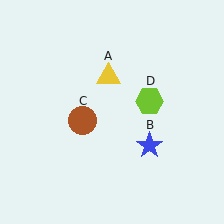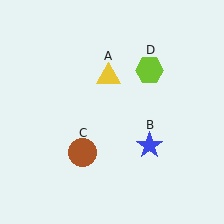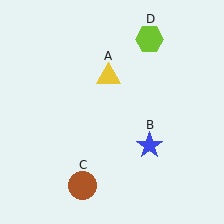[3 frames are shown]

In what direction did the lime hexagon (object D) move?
The lime hexagon (object D) moved up.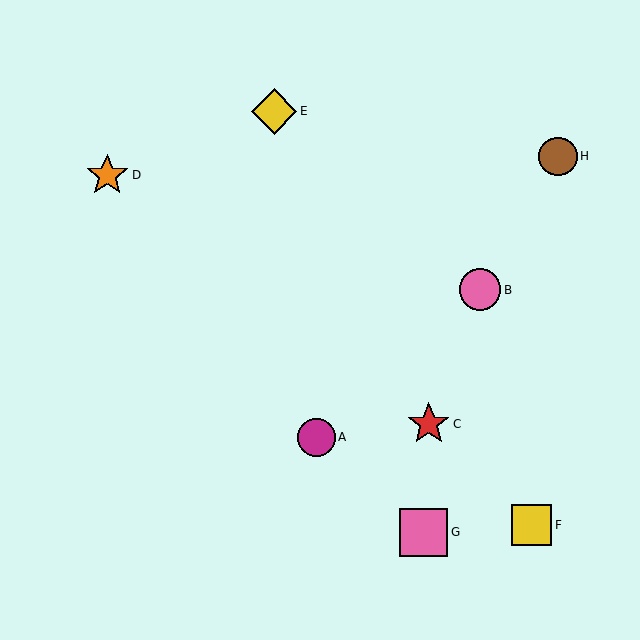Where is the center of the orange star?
The center of the orange star is at (107, 175).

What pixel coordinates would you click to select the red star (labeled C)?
Click at (429, 424) to select the red star C.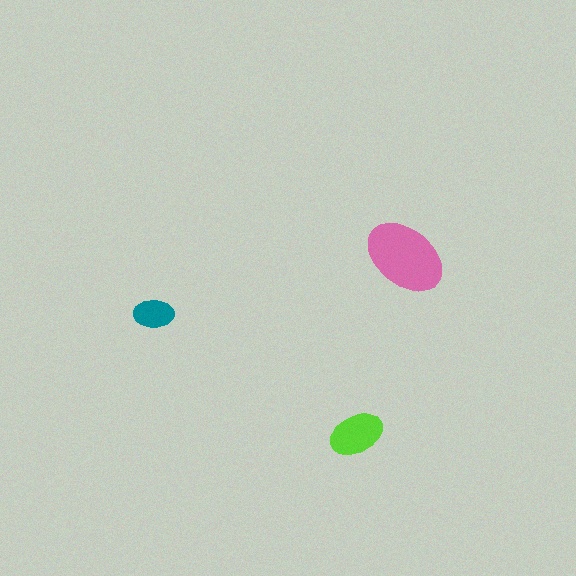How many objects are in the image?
There are 3 objects in the image.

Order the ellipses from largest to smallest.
the pink one, the lime one, the teal one.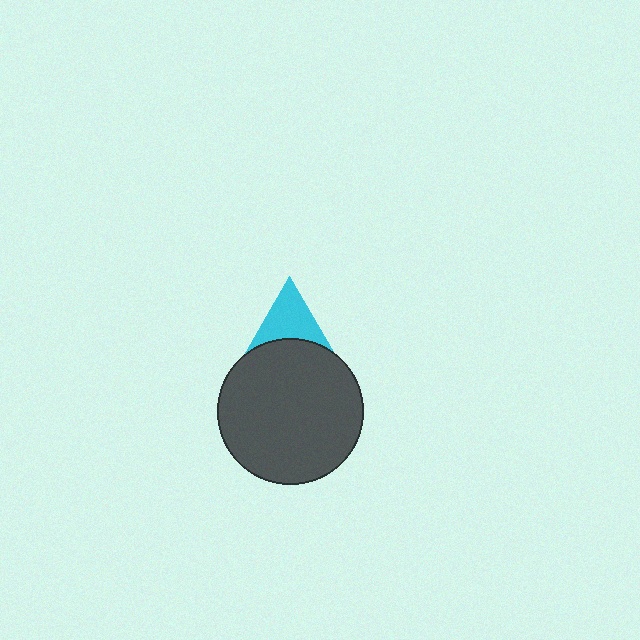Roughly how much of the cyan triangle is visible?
A small part of it is visible (roughly 42%).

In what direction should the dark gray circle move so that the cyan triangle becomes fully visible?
The dark gray circle should move down. That is the shortest direction to clear the overlap and leave the cyan triangle fully visible.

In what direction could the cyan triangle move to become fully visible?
The cyan triangle could move up. That would shift it out from behind the dark gray circle entirely.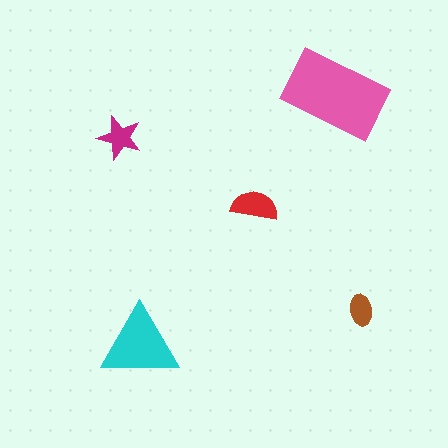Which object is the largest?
The pink rectangle.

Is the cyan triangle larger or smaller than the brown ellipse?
Larger.